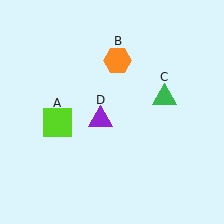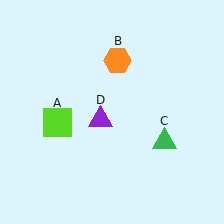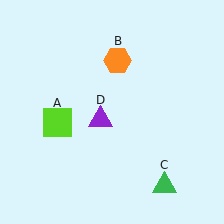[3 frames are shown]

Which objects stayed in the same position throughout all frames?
Lime square (object A) and orange hexagon (object B) and purple triangle (object D) remained stationary.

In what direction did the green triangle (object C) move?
The green triangle (object C) moved down.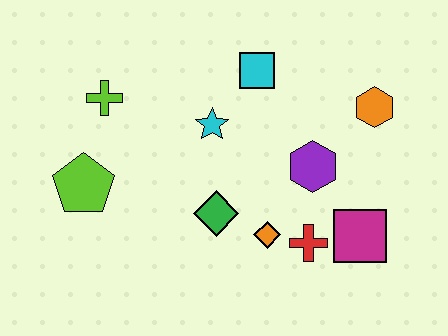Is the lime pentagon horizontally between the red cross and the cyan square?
No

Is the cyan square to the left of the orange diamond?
Yes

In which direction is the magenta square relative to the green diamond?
The magenta square is to the right of the green diamond.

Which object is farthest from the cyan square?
The lime pentagon is farthest from the cyan square.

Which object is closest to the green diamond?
The orange diamond is closest to the green diamond.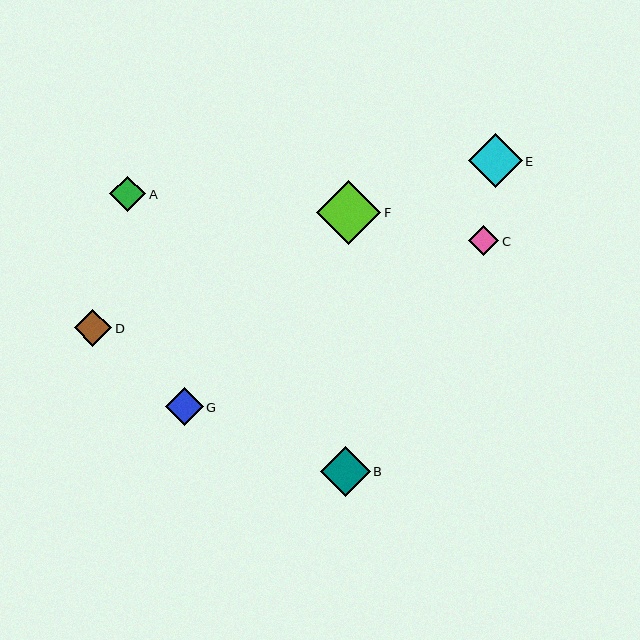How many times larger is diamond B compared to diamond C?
Diamond B is approximately 1.6 times the size of diamond C.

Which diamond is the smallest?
Diamond C is the smallest with a size of approximately 30 pixels.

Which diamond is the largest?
Diamond F is the largest with a size of approximately 64 pixels.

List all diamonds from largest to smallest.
From largest to smallest: F, E, B, G, D, A, C.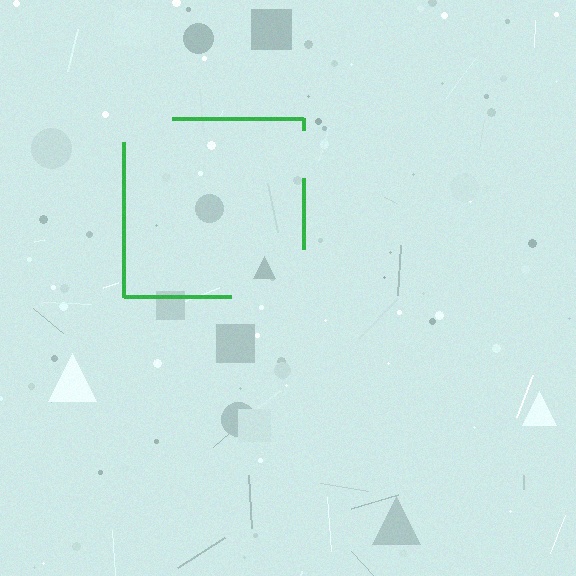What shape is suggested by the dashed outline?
The dashed outline suggests a square.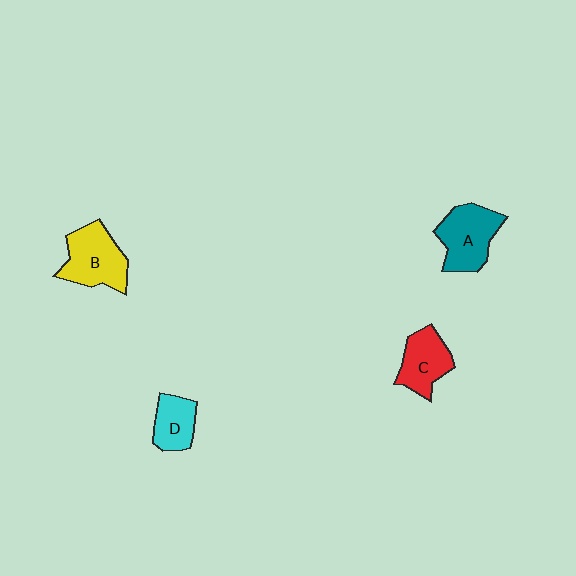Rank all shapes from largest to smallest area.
From largest to smallest: B (yellow), A (teal), C (red), D (cyan).